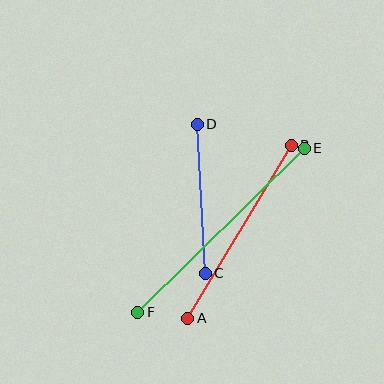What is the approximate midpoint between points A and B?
The midpoint is at approximately (240, 232) pixels.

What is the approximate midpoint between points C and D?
The midpoint is at approximately (201, 199) pixels.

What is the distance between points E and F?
The distance is approximately 234 pixels.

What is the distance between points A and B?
The distance is approximately 202 pixels.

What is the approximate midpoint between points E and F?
The midpoint is at approximately (221, 230) pixels.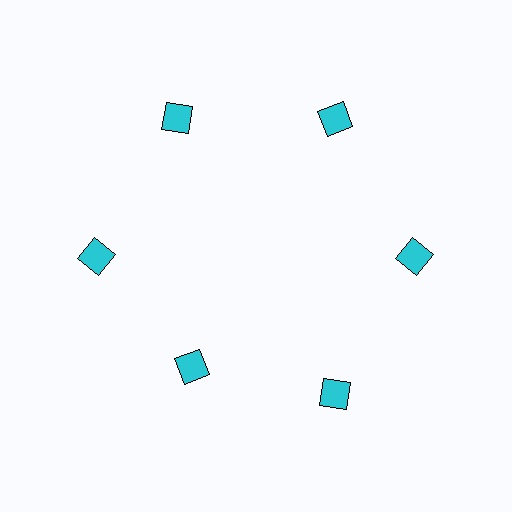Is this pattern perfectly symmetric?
No. The 6 cyan squares are arranged in a ring, but one element near the 7 o'clock position is pulled inward toward the center, breaking the 6-fold rotational symmetry.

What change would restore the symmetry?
The symmetry would be restored by moving it outward, back onto the ring so that all 6 squares sit at equal angles and equal distance from the center.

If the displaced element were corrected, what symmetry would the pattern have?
It would have 6-fold rotational symmetry — the pattern would map onto itself every 60 degrees.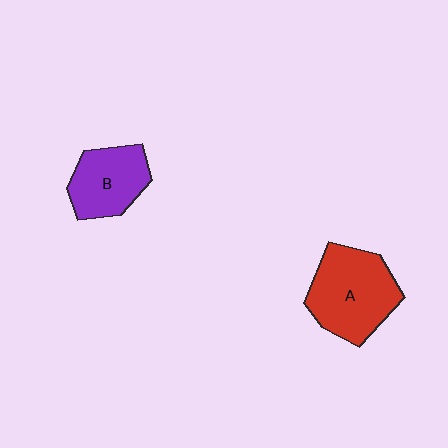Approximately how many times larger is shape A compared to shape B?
Approximately 1.4 times.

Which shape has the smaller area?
Shape B (purple).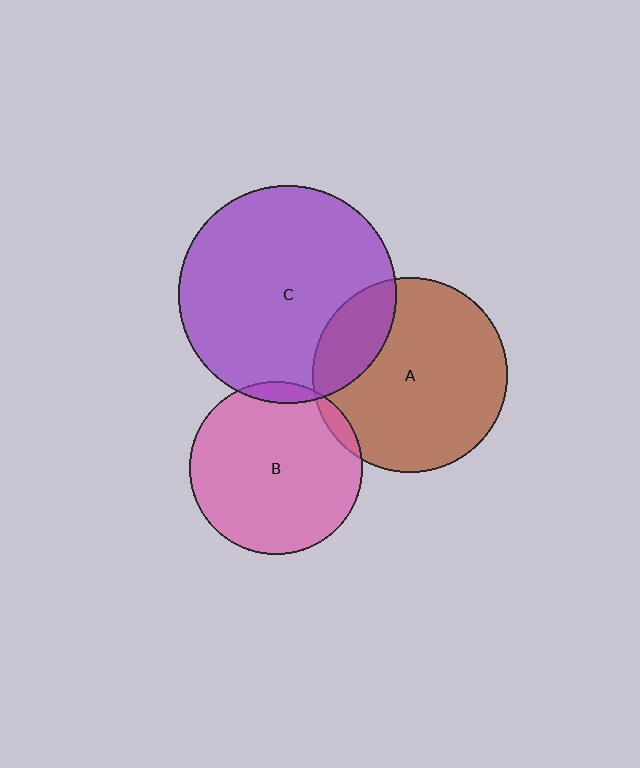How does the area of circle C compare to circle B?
Approximately 1.6 times.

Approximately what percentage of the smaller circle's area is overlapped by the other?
Approximately 5%.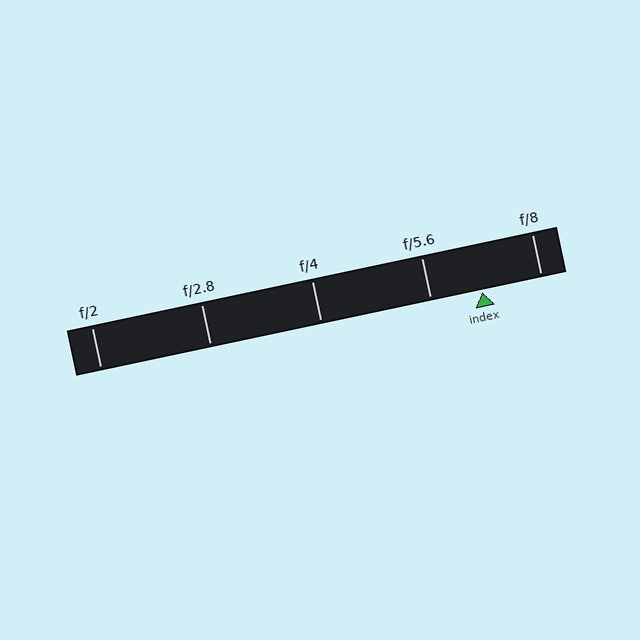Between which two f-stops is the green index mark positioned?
The index mark is between f/5.6 and f/8.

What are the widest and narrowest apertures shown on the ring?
The widest aperture shown is f/2 and the narrowest is f/8.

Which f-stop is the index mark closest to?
The index mark is closest to f/5.6.